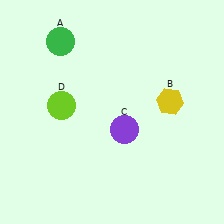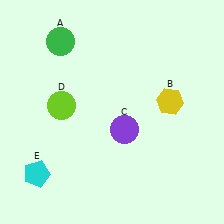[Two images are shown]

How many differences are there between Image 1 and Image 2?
There is 1 difference between the two images.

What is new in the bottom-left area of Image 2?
A cyan pentagon (E) was added in the bottom-left area of Image 2.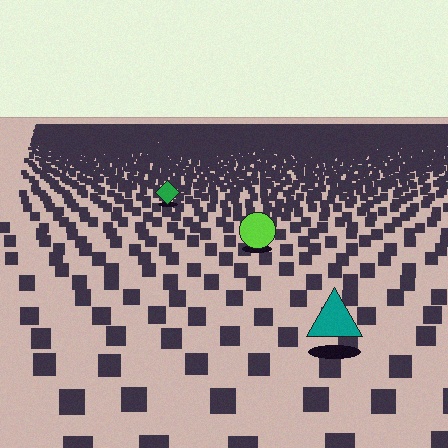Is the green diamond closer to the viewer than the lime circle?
No. The lime circle is closer — you can tell from the texture gradient: the ground texture is coarser near it.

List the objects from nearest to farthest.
From nearest to farthest: the teal triangle, the lime circle, the green diamond.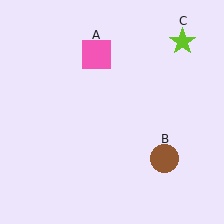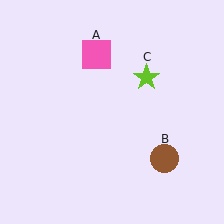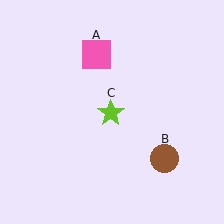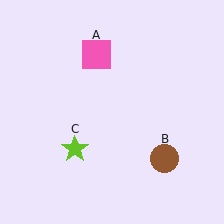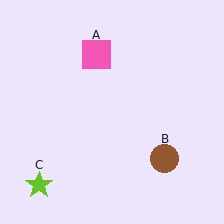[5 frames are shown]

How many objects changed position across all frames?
1 object changed position: lime star (object C).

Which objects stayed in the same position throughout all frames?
Pink square (object A) and brown circle (object B) remained stationary.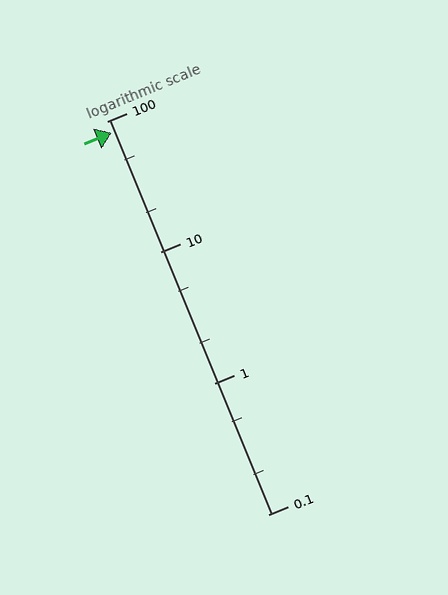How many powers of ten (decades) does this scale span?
The scale spans 3 decades, from 0.1 to 100.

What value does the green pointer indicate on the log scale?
The pointer indicates approximately 81.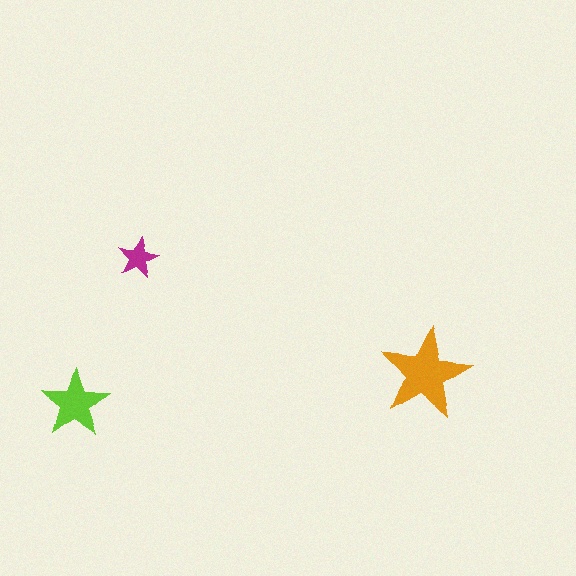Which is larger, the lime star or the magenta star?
The lime one.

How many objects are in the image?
There are 3 objects in the image.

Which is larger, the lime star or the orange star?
The orange one.